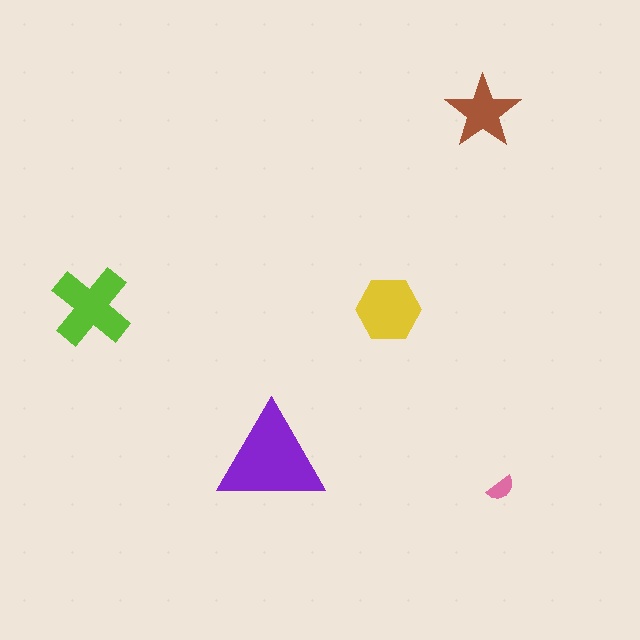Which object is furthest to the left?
The lime cross is leftmost.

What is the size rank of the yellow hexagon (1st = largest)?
3rd.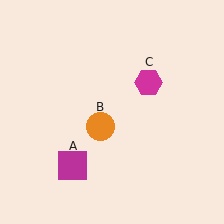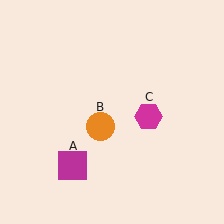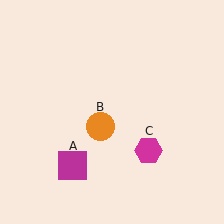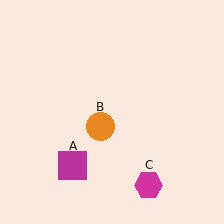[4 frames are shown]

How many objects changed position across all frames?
1 object changed position: magenta hexagon (object C).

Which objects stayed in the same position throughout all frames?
Magenta square (object A) and orange circle (object B) remained stationary.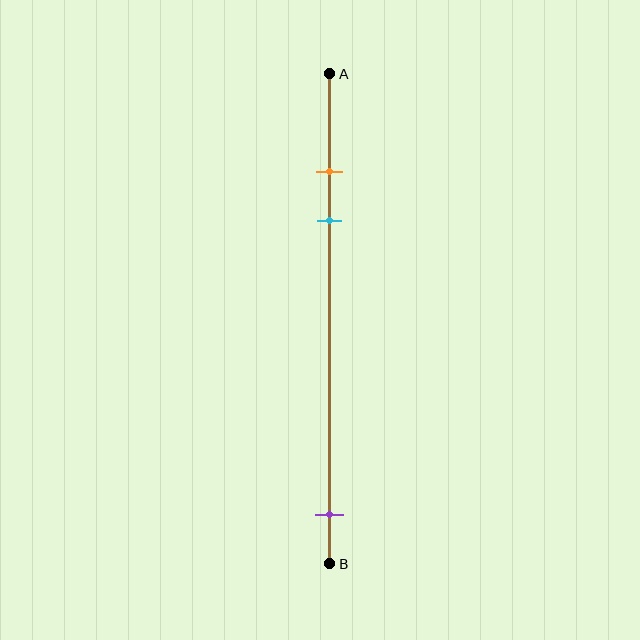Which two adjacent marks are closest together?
The orange and cyan marks are the closest adjacent pair.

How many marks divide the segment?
There are 3 marks dividing the segment.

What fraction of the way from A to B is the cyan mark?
The cyan mark is approximately 30% (0.3) of the way from A to B.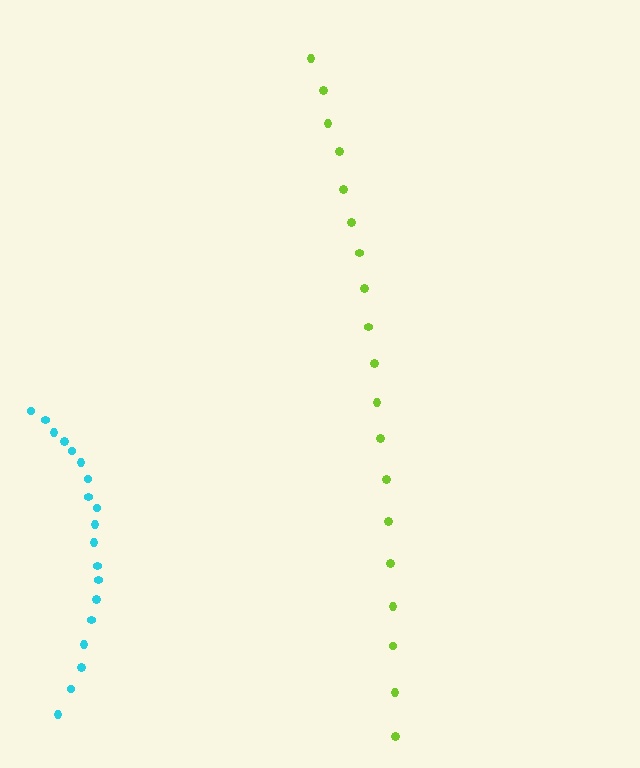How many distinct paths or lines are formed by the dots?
There are 2 distinct paths.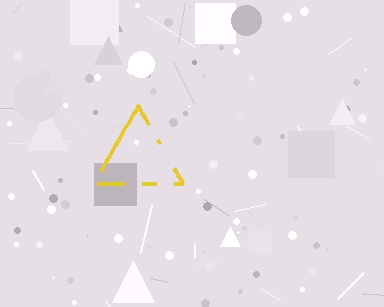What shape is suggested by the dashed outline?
The dashed outline suggests a triangle.